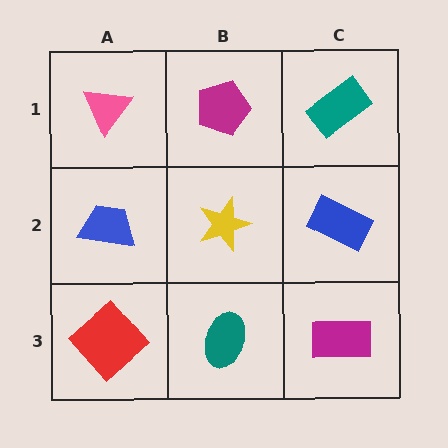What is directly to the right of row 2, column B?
A blue rectangle.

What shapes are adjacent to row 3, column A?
A blue trapezoid (row 2, column A), a teal ellipse (row 3, column B).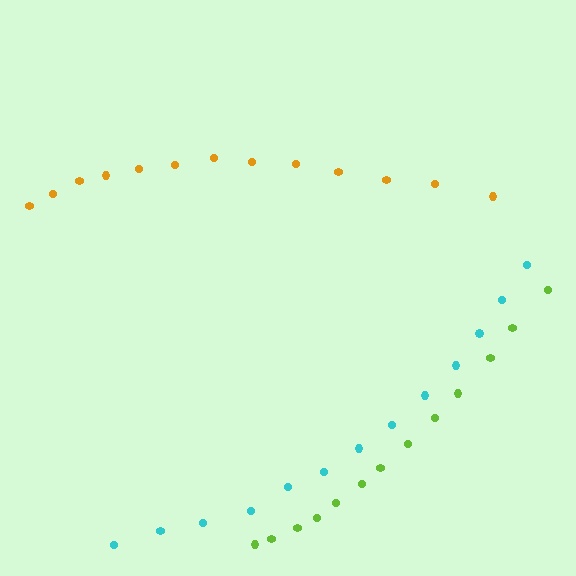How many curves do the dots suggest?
There are 3 distinct paths.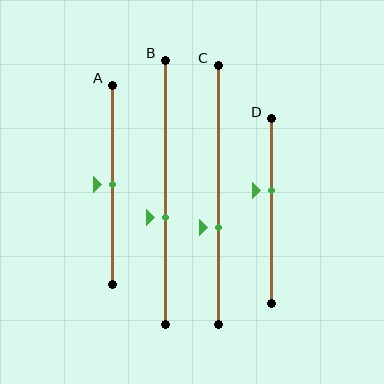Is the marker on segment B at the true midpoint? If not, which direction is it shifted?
No, the marker on segment B is shifted downward by about 10% of the segment length.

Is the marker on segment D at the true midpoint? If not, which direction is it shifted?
No, the marker on segment D is shifted upward by about 11% of the segment length.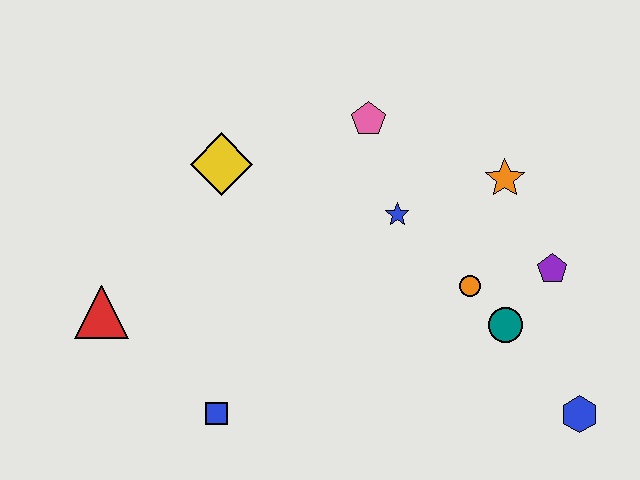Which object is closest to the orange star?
The purple pentagon is closest to the orange star.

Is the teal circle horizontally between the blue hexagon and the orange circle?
Yes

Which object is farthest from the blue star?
The red triangle is farthest from the blue star.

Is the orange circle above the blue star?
No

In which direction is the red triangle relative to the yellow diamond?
The red triangle is below the yellow diamond.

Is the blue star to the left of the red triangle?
No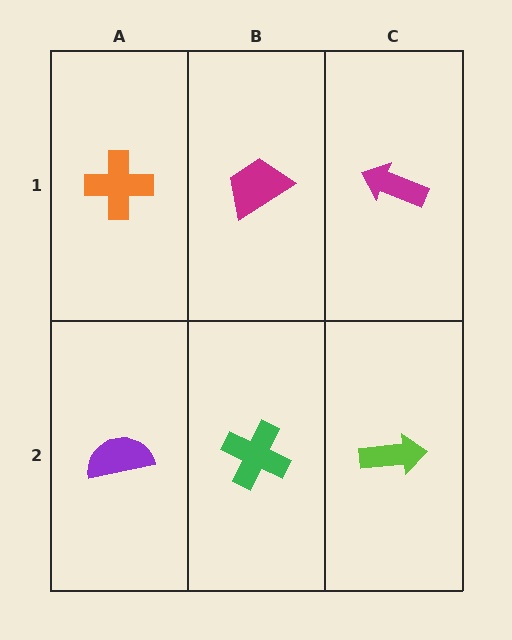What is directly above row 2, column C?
A magenta arrow.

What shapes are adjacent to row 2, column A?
An orange cross (row 1, column A), a green cross (row 2, column B).